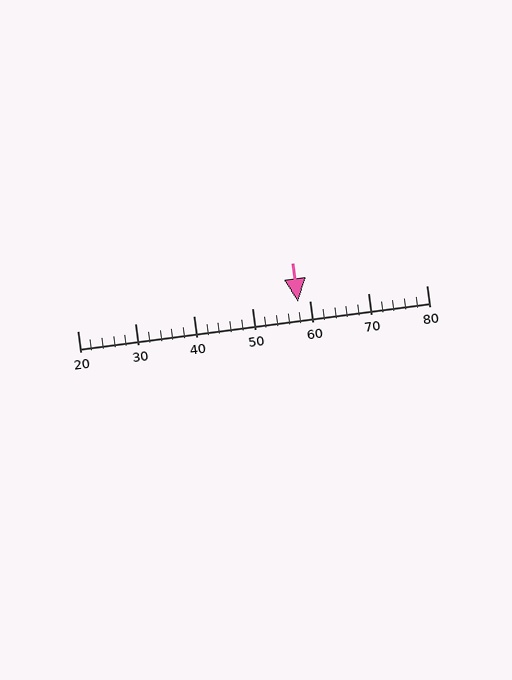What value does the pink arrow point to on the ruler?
The pink arrow points to approximately 58.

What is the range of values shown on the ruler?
The ruler shows values from 20 to 80.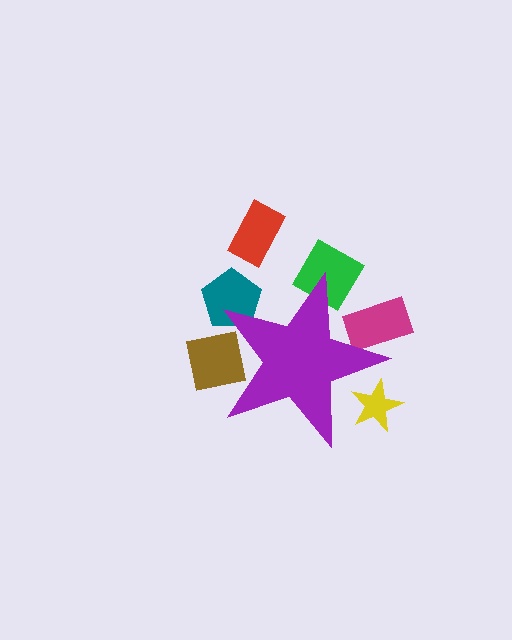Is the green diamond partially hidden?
Yes, the green diamond is partially hidden behind the purple star.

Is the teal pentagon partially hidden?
Yes, the teal pentagon is partially hidden behind the purple star.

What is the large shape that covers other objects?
A purple star.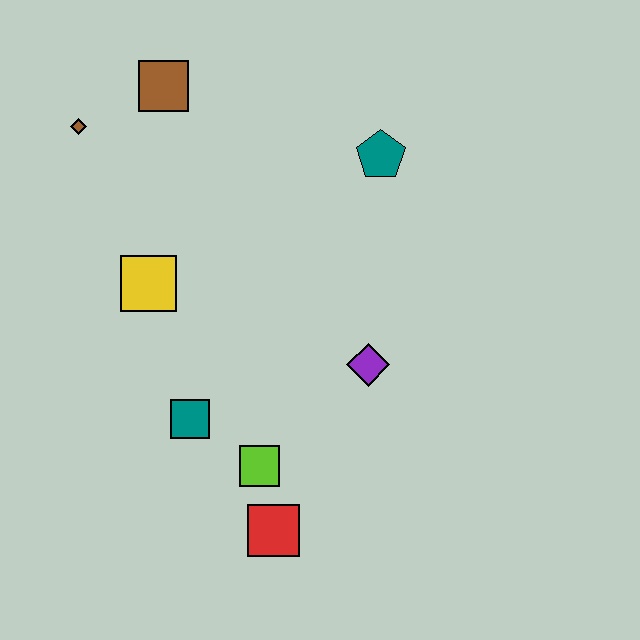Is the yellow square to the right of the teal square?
No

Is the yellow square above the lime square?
Yes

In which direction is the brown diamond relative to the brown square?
The brown diamond is to the left of the brown square.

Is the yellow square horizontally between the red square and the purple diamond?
No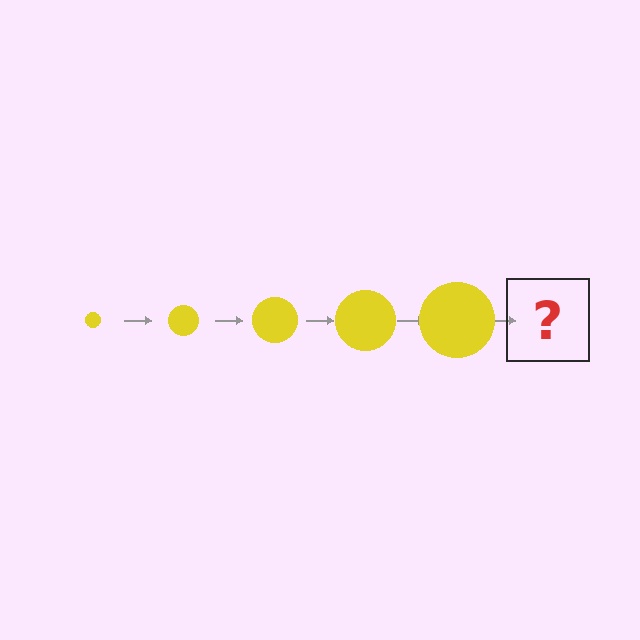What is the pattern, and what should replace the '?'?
The pattern is that the circle gets progressively larger each step. The '?' should be a yellow circle, larger than the previous one.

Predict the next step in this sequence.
The next step is a yellow circle, larger than the previous one.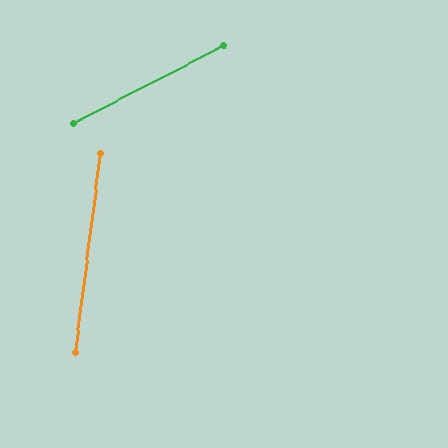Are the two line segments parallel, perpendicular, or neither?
Neither parallel nor perpendicular — they differ by about 56°.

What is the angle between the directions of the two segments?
Approximately 56 degrees.